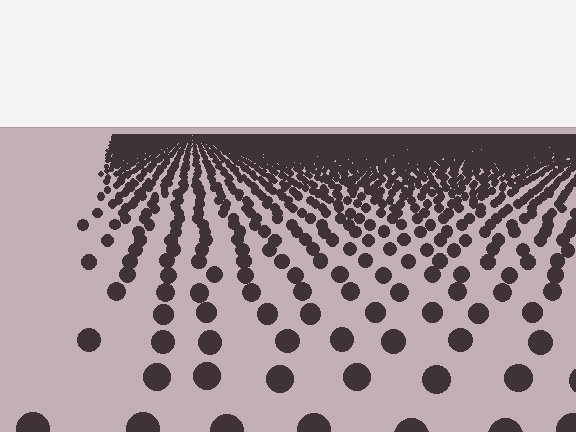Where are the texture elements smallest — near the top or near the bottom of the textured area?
Near the top.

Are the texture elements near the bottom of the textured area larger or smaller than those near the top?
Larger. Near the bottom, elements are closer to the viewer and appear at a bigger on-screen size.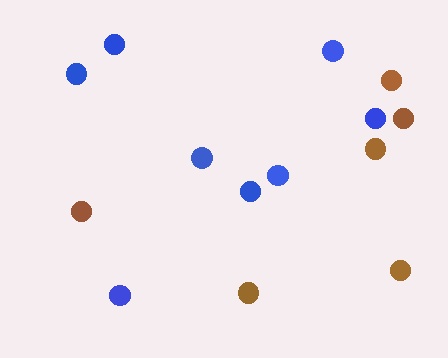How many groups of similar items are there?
There are 2 groups: one group of blue circles (8) and one group of brown circles (6).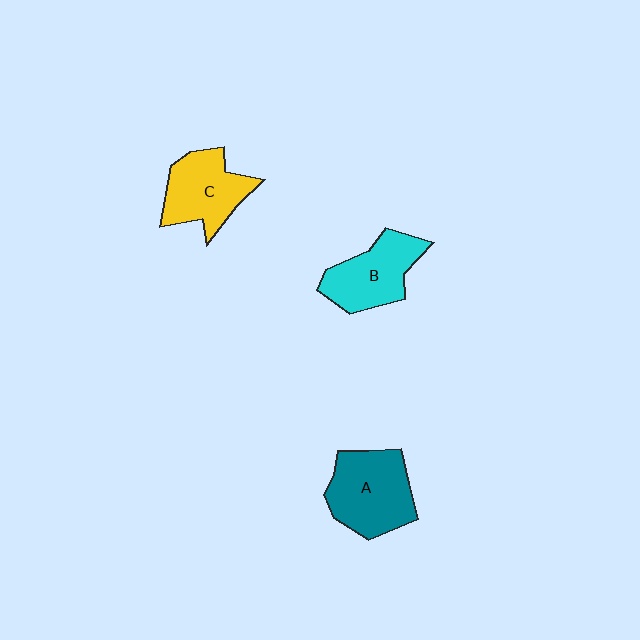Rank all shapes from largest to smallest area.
From largest to smallest: A (teal), C (yellow), B (cyan).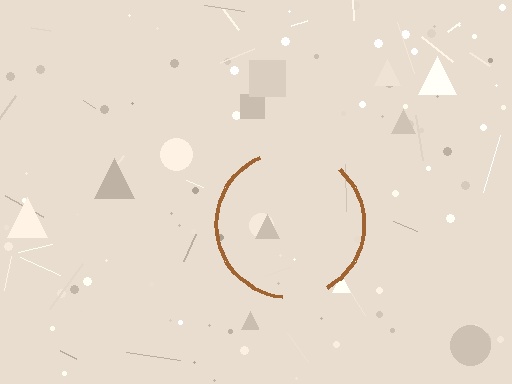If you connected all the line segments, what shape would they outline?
They would outline a circle.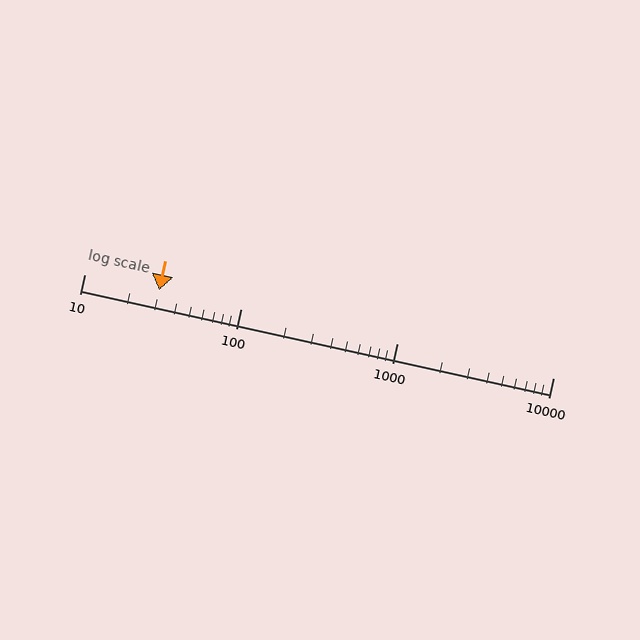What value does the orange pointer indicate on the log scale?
The pointer indicates approximately 30.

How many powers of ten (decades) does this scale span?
The scale spans 3 decades, from 10 to 10000.